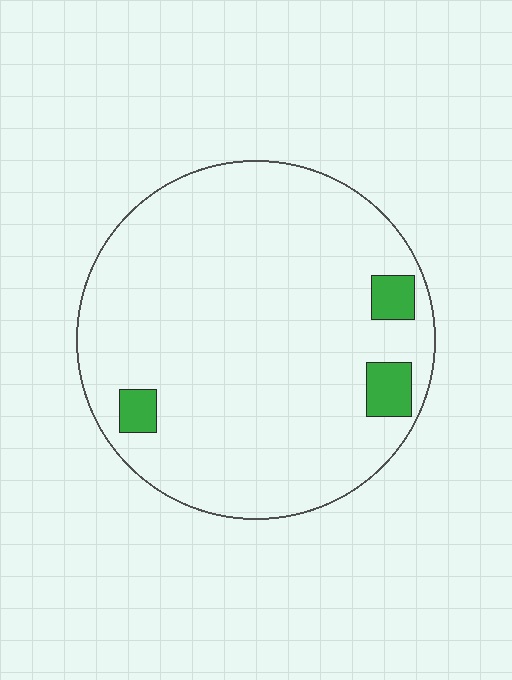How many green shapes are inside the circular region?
3.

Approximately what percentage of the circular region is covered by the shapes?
Approximately 5%.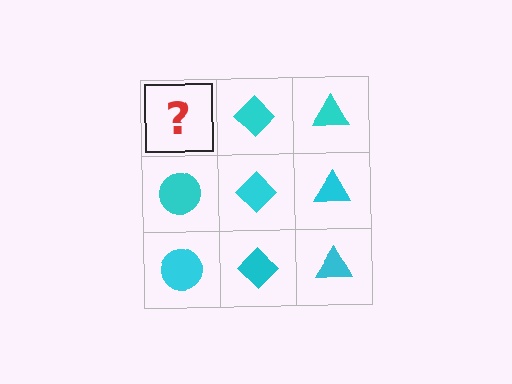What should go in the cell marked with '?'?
The missing cell should contain a cyan circle.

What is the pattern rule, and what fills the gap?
The rule is that each column has a consistent shape. The gap should be filled with a cyan circle.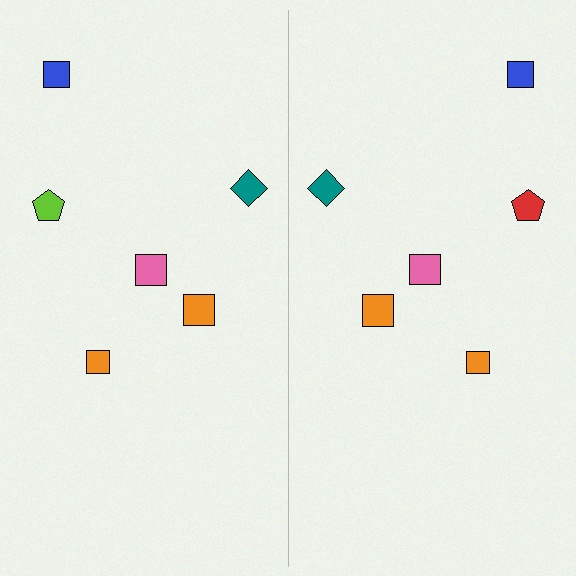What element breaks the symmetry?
The red pentagon on the right side breaks the symmetry — its mirror counterpart is lime.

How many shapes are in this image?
There are 12 shapes in this image.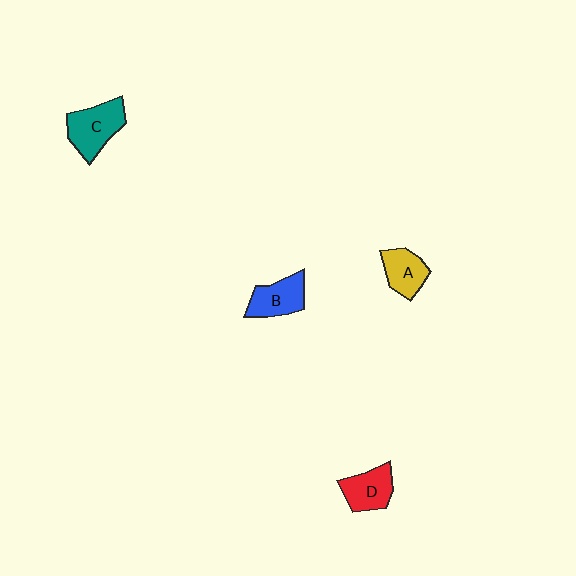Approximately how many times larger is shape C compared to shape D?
Approximately 1.3 times.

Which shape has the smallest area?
Shape A (yellow).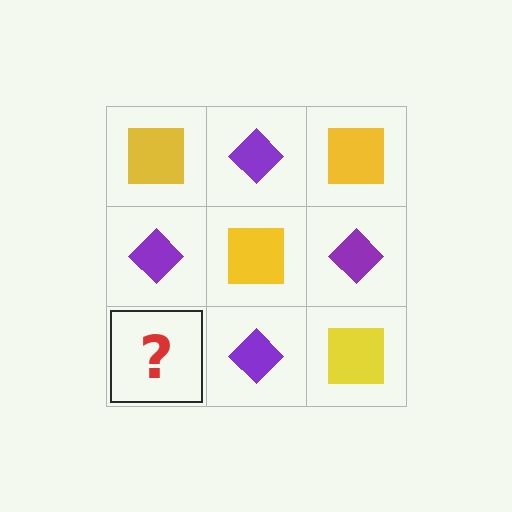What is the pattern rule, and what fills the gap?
The rule is that it alternates yellow square and purple diamond in a checkerboard pattern. The gap should be filled with a yellow square.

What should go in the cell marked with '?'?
The missing cell should contain a yellow square.